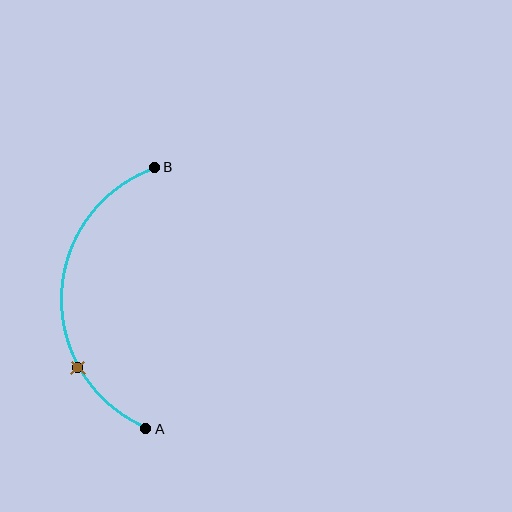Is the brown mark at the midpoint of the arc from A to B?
No. The brown mark lies on the arc but is closer to endpoint A. The arc midpoint would be at the point on the curve equidistant along the arc from both A and B.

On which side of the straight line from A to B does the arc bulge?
The arc bulges to the left of the straight line connecting A and B.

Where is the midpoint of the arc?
The arc midpoint is the point on the curve farthest from the straight line joining A and B. It sits to the left of that line.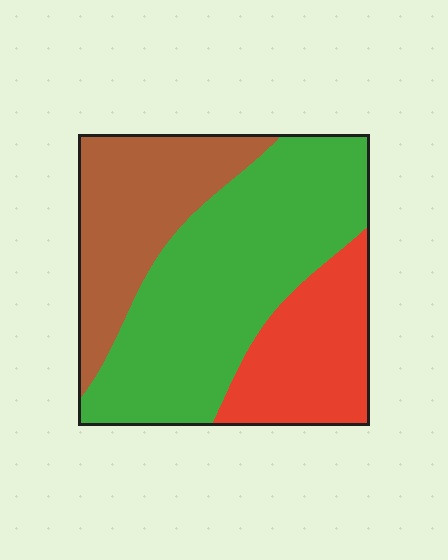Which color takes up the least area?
Red, at roughly 25%.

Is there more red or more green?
Green.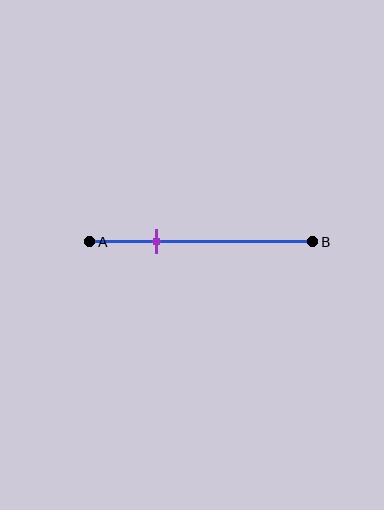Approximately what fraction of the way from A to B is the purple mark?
The purple mark is approximately 30% of the way from A to B.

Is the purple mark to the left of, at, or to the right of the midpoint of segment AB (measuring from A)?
The purple mark is to the left of the midpoint of segment AB.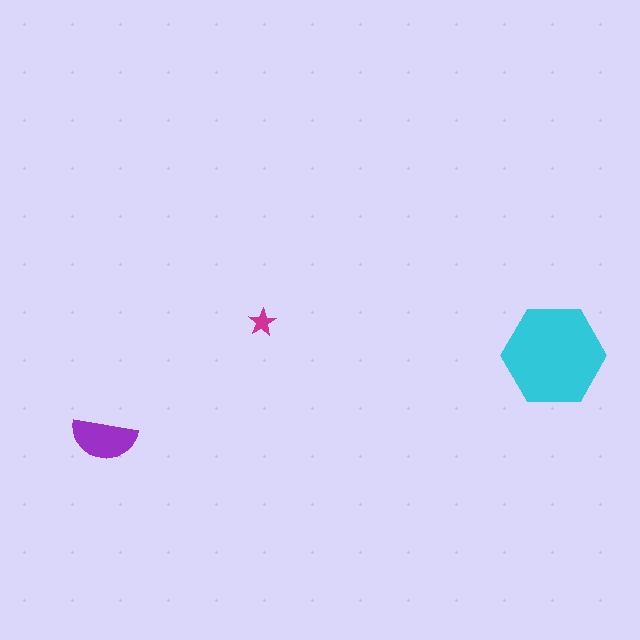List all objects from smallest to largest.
The magenta star, the purple semicircle, the cyan hexagon.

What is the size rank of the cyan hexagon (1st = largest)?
1st.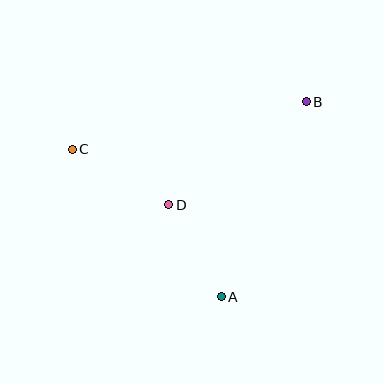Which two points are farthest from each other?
Points B and C are farthest from each other.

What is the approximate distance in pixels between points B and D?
The distance between B and D is approximately 172 pixels.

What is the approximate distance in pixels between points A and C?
The distance between A and C is approximately 210 pixels.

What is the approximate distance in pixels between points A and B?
The distance between A and B is approximately 213 pixels.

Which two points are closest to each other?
Points A and D are closest to each other.